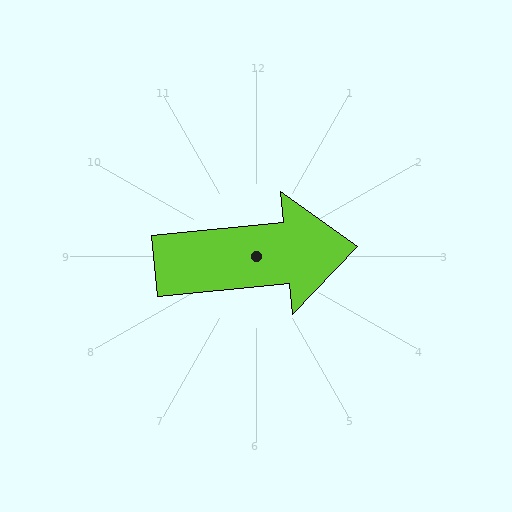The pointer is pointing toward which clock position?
Roughly 3 o'clock.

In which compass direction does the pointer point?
East.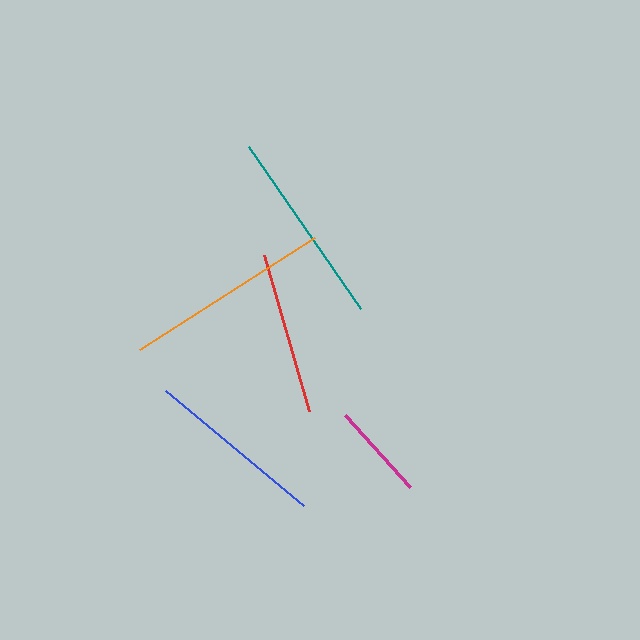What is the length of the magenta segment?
The magenta segment is approximately 97 pixels long.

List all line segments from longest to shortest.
From longest to shortest: orange, teal, blue, red, magenta.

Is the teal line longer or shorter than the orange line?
The orange line is longer than the teal line.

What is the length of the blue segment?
The blue segment is approximately 180 pixels long.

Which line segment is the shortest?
The magenta line is the shortest at approximately 97 pixels.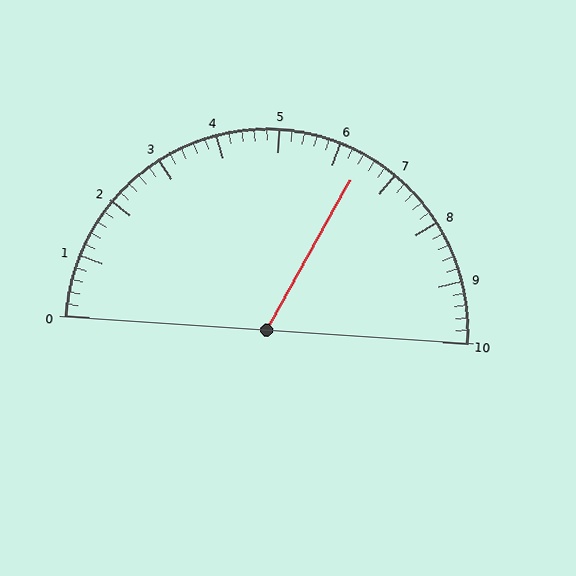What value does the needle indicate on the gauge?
The needle indicates approximately 6.4.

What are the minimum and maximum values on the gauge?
The gauge ranges from 0 to 10.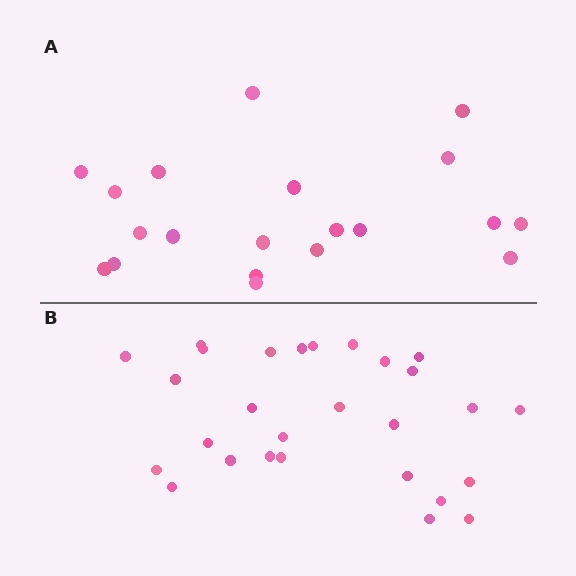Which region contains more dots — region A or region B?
Region B (the bottom region) has more dots.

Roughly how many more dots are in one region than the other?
Region B has roughly 8 or so more dots than region A.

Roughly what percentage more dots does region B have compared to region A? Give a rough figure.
About 40% more.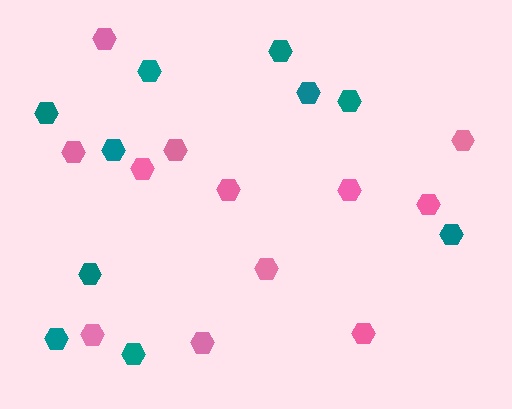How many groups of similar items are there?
There are 2 groups: one group of pink hexagons (12) and one group of teal hexagons (10).